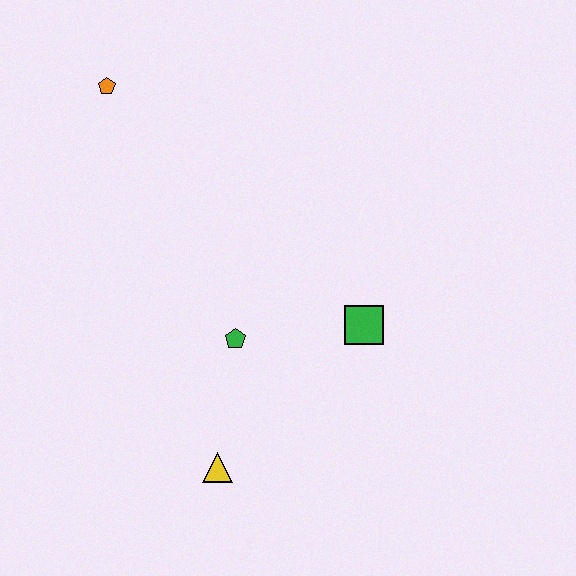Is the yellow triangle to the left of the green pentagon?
Yes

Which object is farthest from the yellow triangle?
The orange pentagon is farthest from the yellow triangle.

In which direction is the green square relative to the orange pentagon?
The green square is to the right of the orange pentagon.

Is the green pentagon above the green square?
No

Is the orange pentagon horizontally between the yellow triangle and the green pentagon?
No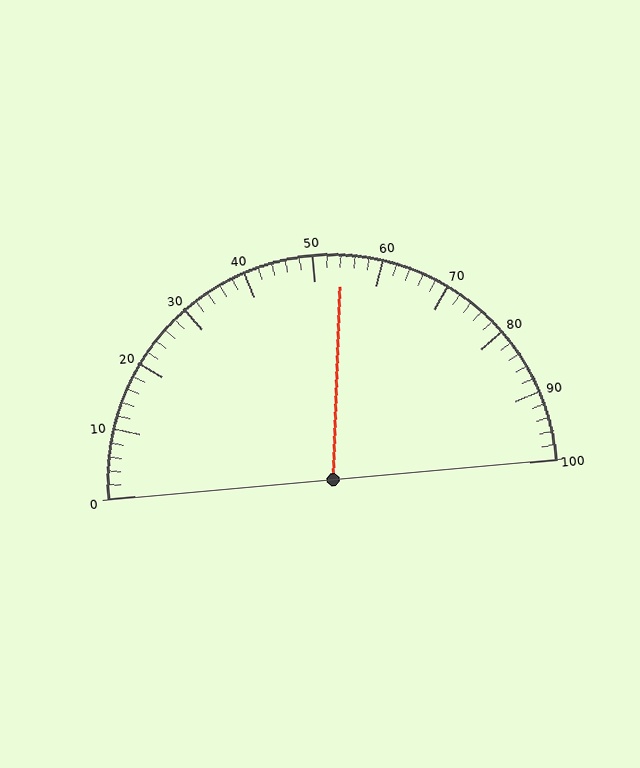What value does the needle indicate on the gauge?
The needle indicates approximately 54.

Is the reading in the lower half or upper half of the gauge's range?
The reading is in the upper half of the range (0 to 100).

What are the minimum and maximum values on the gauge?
The gauge ranges from 0 to 100.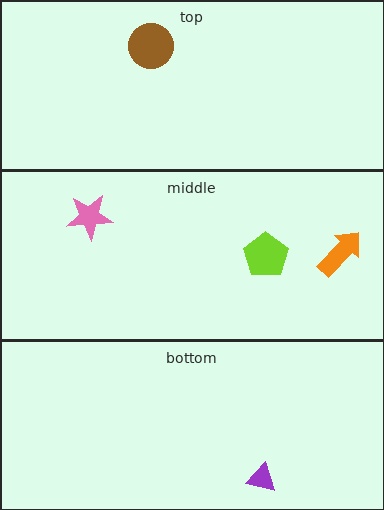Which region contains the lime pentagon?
The middle region.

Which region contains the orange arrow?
The middle region.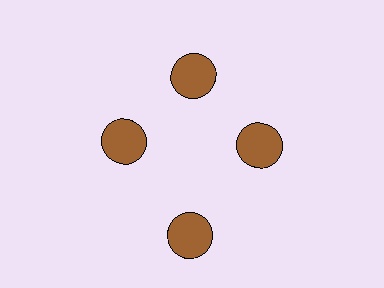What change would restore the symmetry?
The symmetry would be restored by moving it inward, back onto the ring so that all 4 circles sit at equal angles and equal distance from the center.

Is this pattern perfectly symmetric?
No. The 4 brown circles are arranged in a ring, but one element near the 6 o'clock position is pushed outward from the center, breaking the 4-fold rotational symmetry.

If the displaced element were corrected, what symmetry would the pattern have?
It would have 4-fold rotational symmetry — the pattern would map onto itself every 90 degrees.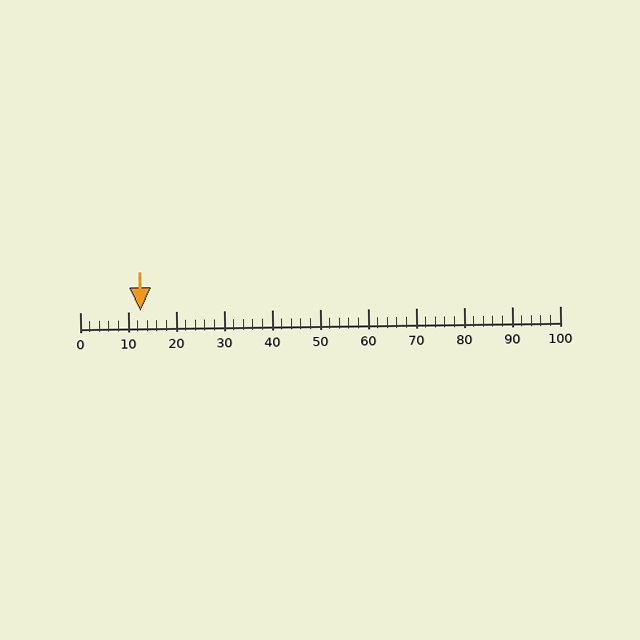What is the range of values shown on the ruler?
The ruler shows values from 0 to 100.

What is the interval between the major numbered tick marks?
The major tick marks are spaced 10 units apart.